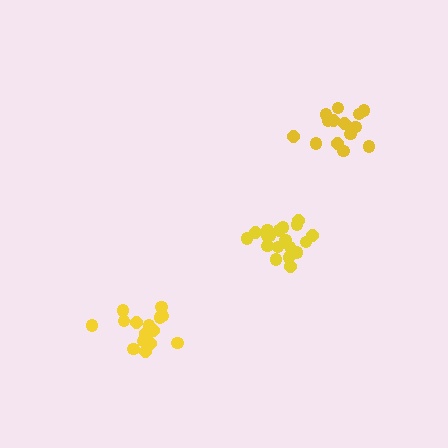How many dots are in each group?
Group 1: 16 dots, Group 2: 19 dots, Group 3: 14 dots (49 total).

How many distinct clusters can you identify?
There are 3 distinct clusters.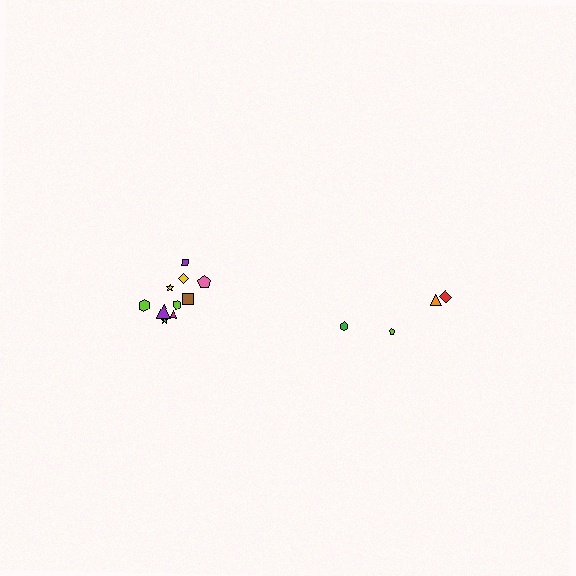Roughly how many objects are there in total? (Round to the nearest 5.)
Roughly 15 objects in total.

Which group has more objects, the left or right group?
The left group.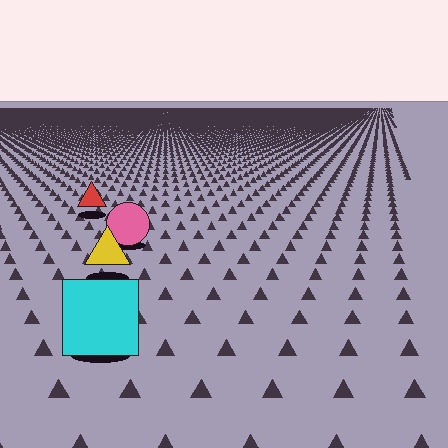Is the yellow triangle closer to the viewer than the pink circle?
Yes. The yellow triangle is closer — you can tell from the texture gradient: the ground texture is coarser near it.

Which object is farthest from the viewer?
The red triangle is farthest from the viewer. It appears smaller and the ground texture around it is denser.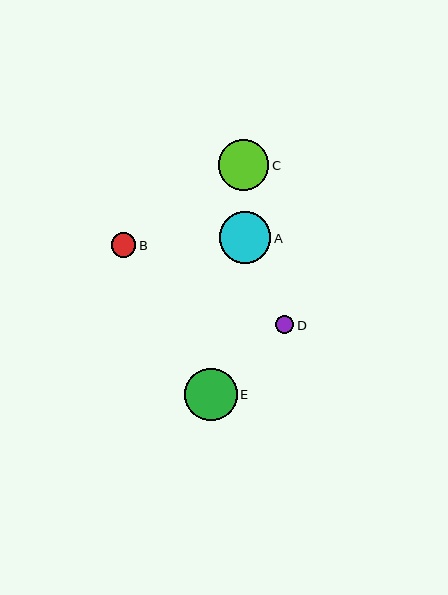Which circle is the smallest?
Circle D is the smallest with a size of approximately 18 pixels.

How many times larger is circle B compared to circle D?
Circle B is approximately 1.4 times the size of circle D.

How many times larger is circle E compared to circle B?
Circle E is approximately 2.1 times the size of circle B.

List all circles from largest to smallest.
From largest to smallest: E, A, C, B, D.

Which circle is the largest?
Circle E is the largest with a size of approximately 53 pixels.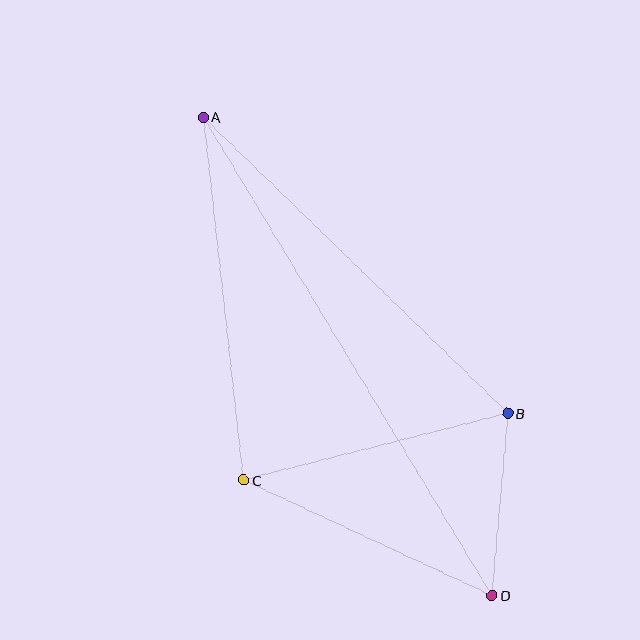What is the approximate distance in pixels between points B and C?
The distance between B and C is approximately 272 pixels.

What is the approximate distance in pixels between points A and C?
The distance between A and C is approximately 365 pixels.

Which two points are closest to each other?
Points B and D are closest to each other.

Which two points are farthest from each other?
Points A and D are farthest from each other.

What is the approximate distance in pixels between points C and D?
The distance between C and D is approximately 274 pixels.